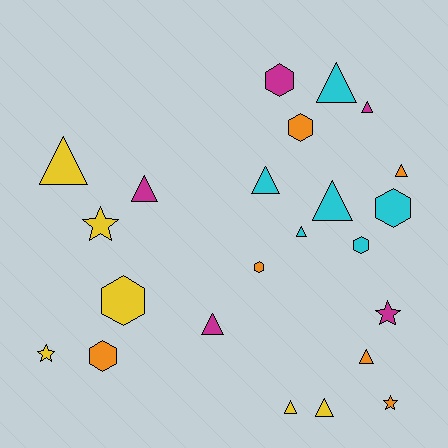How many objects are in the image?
There are 23 objects.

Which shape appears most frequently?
Triangle, with 12 objects.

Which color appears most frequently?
Yellow, with 6 objects.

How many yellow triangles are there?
There are 3 yellow triangles.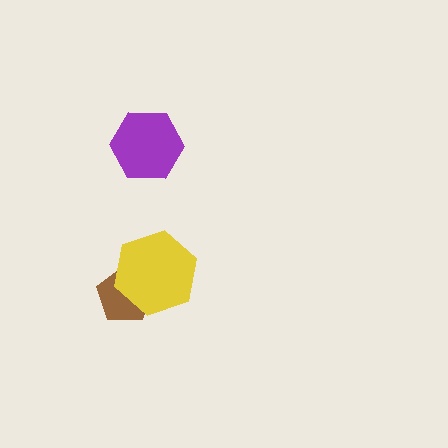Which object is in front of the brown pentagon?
The yellow hexagon is in front of the brown pentagon.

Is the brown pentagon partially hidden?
Yes, it is partially covered by another shape.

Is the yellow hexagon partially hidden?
No, no other shape covers it.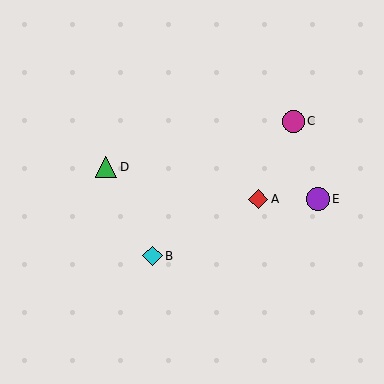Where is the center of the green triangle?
The center of the green triangle is at (106, 167).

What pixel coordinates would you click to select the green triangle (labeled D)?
Click at (106, 167) to select the green triangle D.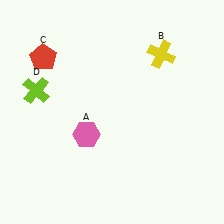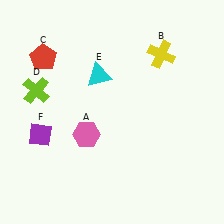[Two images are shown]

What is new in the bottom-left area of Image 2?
A purple diamond (F) was added in the bottom-left area of Image 2.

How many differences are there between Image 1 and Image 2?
There are 2 differences between the two images.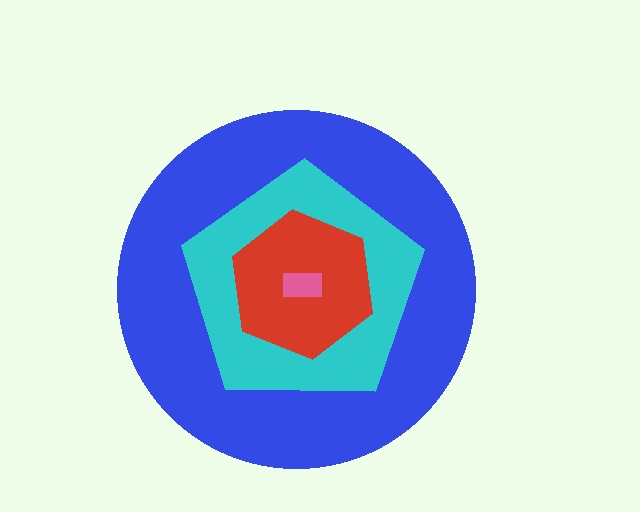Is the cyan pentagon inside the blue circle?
Yes.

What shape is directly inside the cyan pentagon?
The red hexagon.